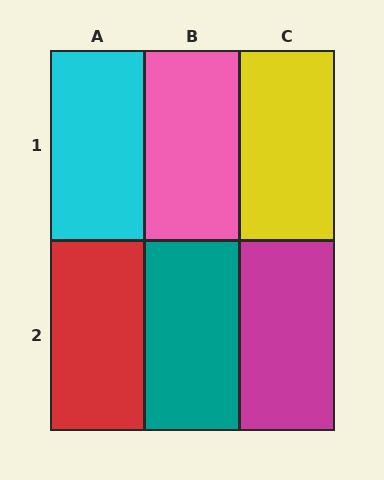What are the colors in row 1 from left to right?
Cyan, pink, yellow.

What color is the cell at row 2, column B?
Teal.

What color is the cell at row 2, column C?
Magenta.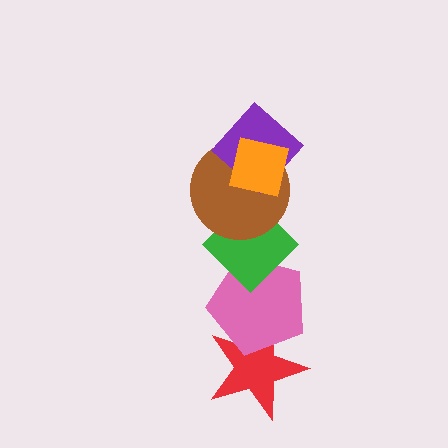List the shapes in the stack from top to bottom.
From top to bottom: the orange square, the purple diamond, the brown circle, the green diamond, the pink pentagon, the red star.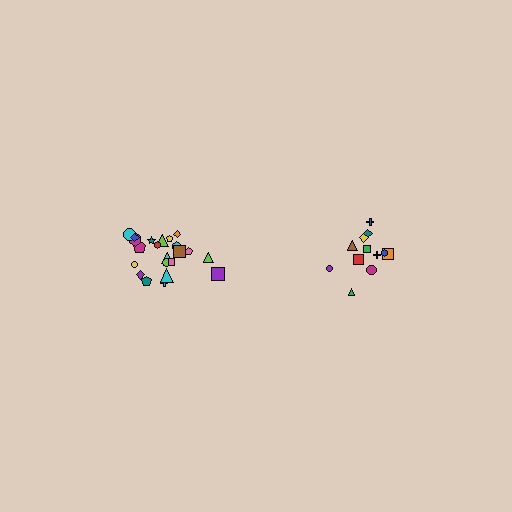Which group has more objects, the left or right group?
The left group.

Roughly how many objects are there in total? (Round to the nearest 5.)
Roughly 35 objects in total.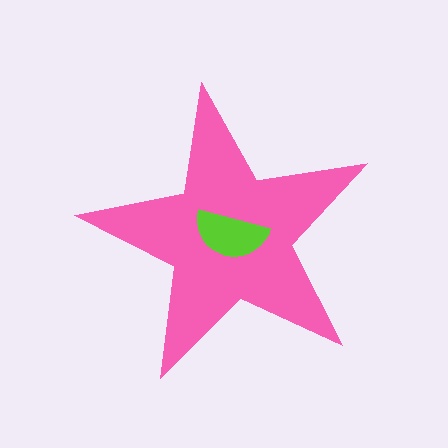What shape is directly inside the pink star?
The lime semicircle.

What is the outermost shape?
The pink star.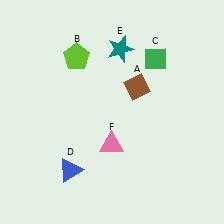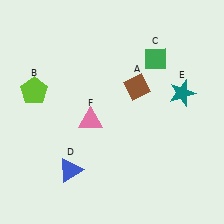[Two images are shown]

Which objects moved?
The objects that moved are: the lime pentagon (B), the teal star (E), the pink triangle (F).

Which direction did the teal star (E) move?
The teal star (E) moved right.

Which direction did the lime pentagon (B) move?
The lime pentagon (B) moved left.